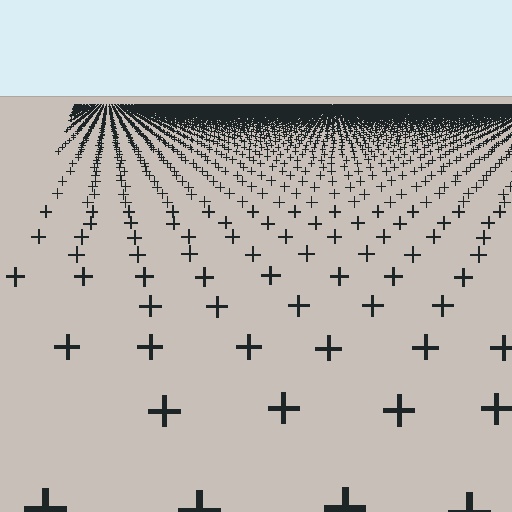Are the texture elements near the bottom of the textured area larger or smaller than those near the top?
Larger. Near the bottom, elements are closer to the viewer and appear at a bigger on-screen size.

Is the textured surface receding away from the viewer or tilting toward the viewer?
The surface is receding away from the viewer. Texture elements get smaller and denser toward the top.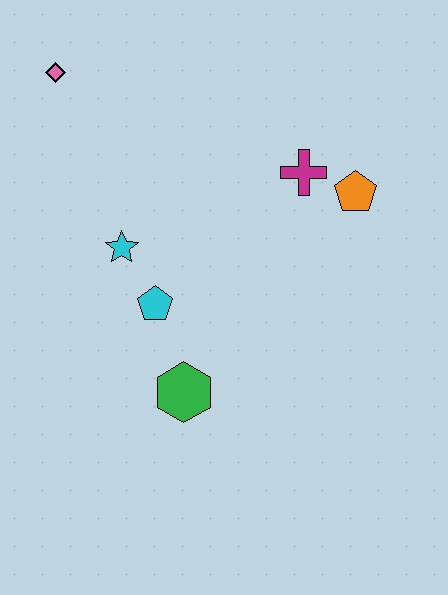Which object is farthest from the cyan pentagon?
The pink diamond is farthest from the cyan pentagon.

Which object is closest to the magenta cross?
The orange pentagon is closest to the magenta cross.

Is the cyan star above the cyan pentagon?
Yes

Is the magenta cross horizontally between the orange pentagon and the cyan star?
Yes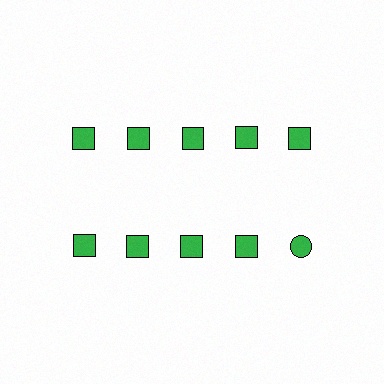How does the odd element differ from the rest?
It has a different shape: circle instead of square.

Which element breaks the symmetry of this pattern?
The green circle in the second row, rightmost column breaks the symmetry. All other shapes are green squares.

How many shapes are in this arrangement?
There are 10 shapes arranged in a grid pattern.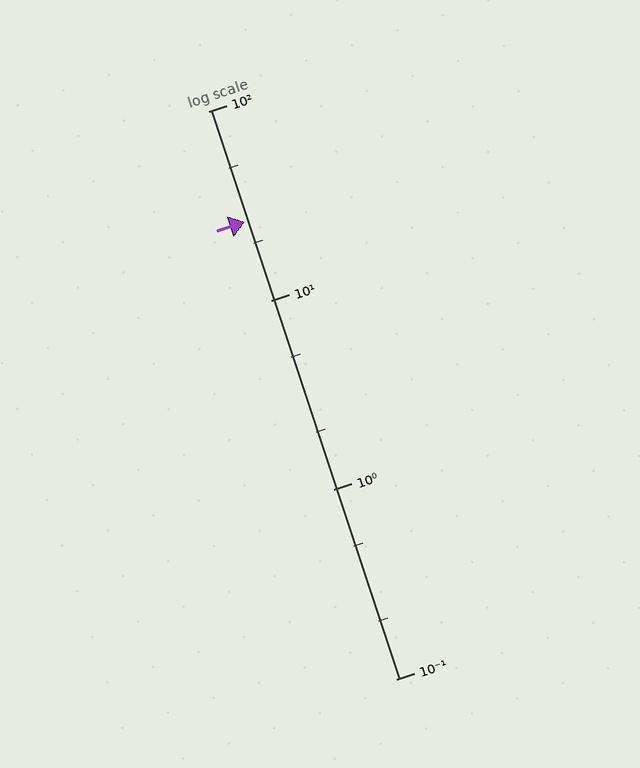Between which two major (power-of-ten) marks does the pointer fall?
The pointer is between 10 and 100.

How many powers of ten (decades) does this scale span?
The scale spans 3 decades, from 0.1 to 100.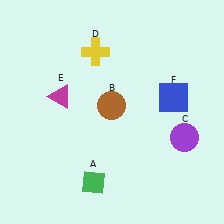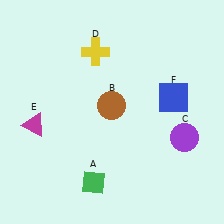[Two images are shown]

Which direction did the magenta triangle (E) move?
The magenta triangle (E) moved down.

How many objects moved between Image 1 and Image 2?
1 object moved between the two images.